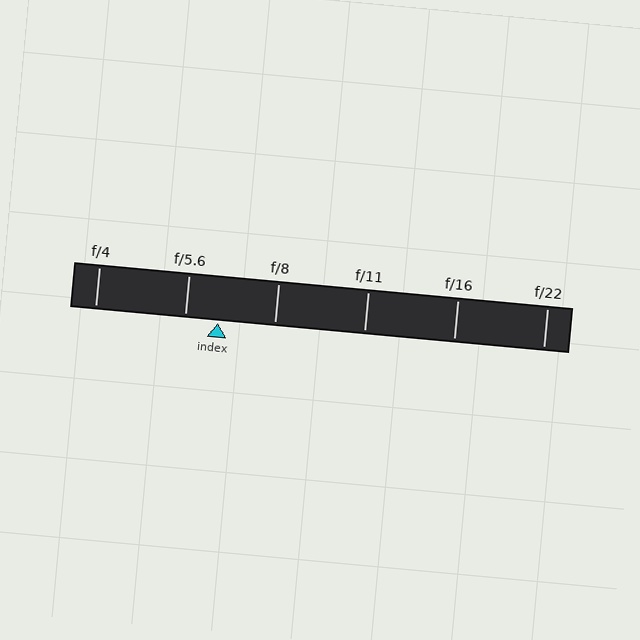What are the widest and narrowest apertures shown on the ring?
The widest aperture shown is f/4 and the narrowest is f/22.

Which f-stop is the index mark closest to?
The index mark is closest to f/5.6.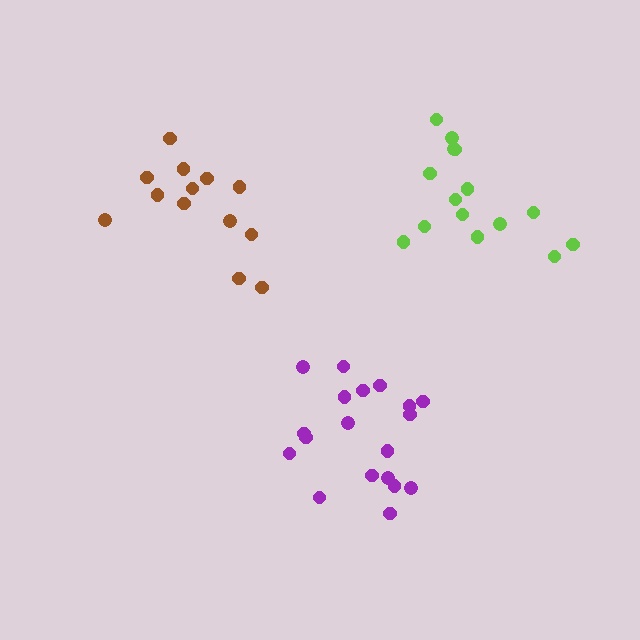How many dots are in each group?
Group 1: 15 dots, Group 2: 13 dots, Group 3: 19 dots (47 total).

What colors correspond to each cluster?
The clusters are colored: lime, brown, purple.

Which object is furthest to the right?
The lime cluster is rightmost.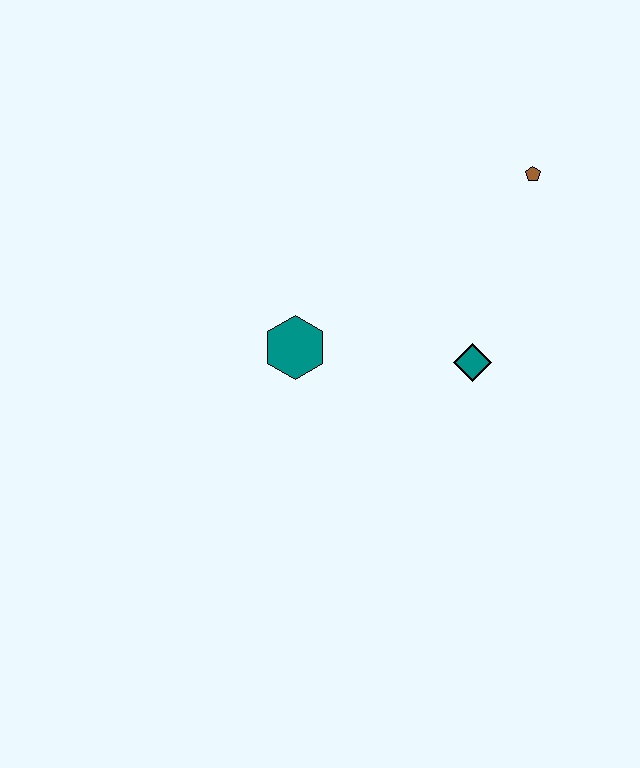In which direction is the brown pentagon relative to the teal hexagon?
The brown pentagon is to the right of the teal hexagon.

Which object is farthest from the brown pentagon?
The teal hexagon is farthest from the brown pentagon.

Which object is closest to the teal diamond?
The teal hexagon is closest to the teal diamond.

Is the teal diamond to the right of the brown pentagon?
No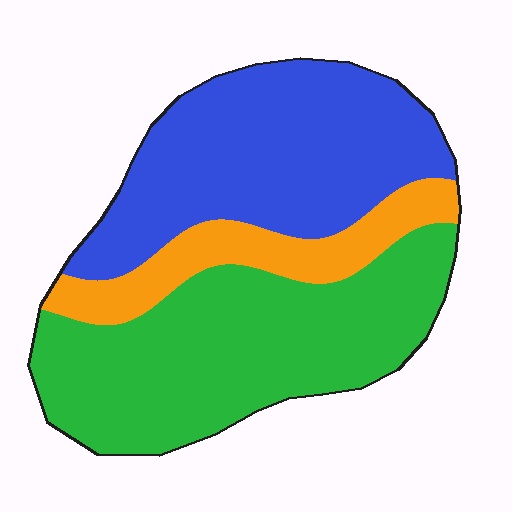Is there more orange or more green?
Green.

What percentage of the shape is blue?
Blue covers 39% of the shape.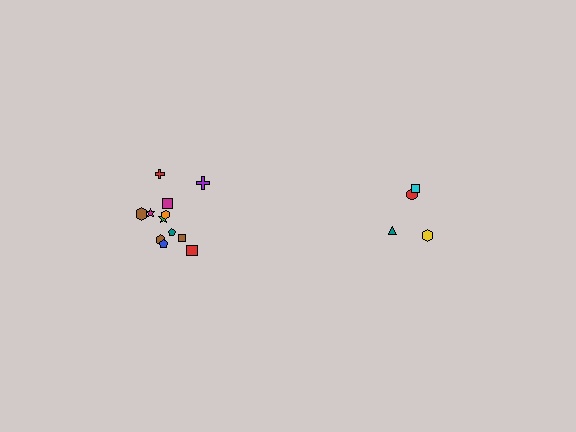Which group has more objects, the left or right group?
The left group.